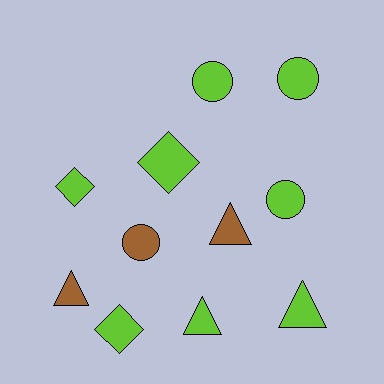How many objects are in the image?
There are 11 objects.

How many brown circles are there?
There is 1 brown circle.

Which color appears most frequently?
Lime, with 8 objects.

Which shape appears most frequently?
Circle, with 4 objects.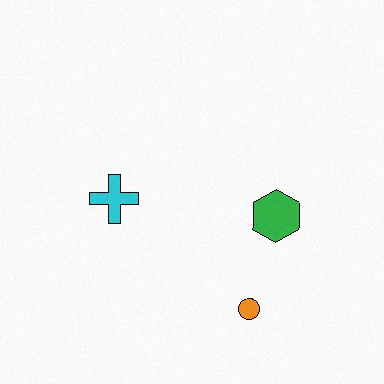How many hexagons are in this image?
There is 1 hexagon.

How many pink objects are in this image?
There are no pink objects.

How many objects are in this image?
There are 3 objects.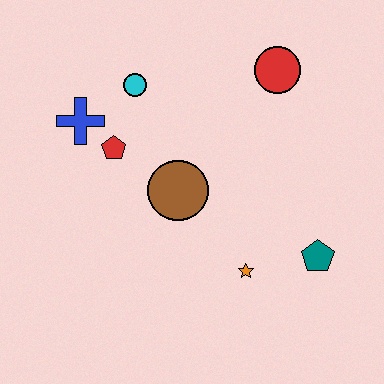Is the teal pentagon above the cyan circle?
No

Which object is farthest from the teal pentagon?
The blue cross is farthest from the teal pentagon.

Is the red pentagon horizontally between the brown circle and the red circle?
No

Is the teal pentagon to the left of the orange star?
No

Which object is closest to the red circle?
The cyan circle is closest to the red circle.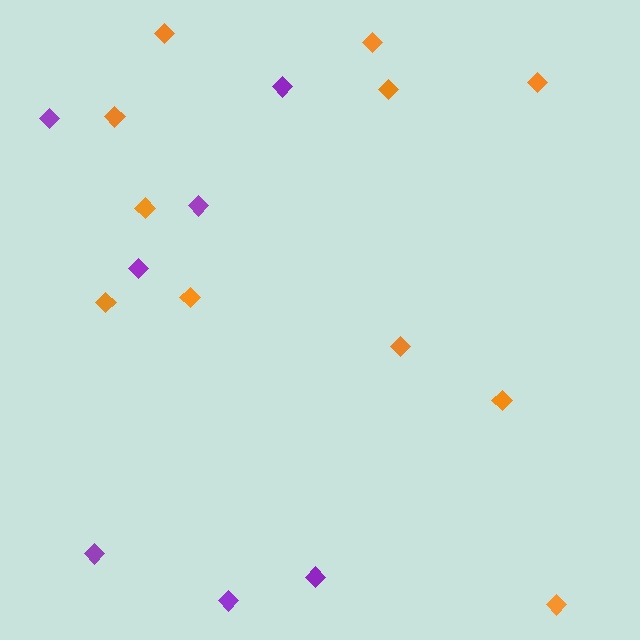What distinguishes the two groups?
There are 2 groups: one group of purple diamonds (7) and one group of orange diamonds (11).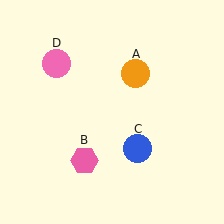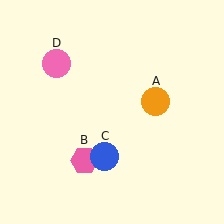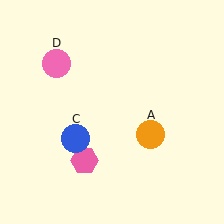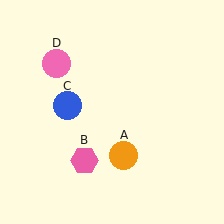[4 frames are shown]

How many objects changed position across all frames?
2 objects changed position: orange circle (object A), blue circle (object C).